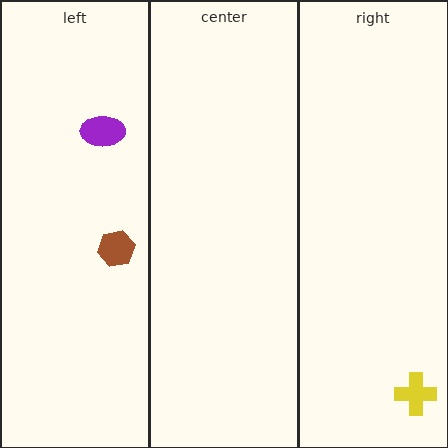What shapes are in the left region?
The purple ellipse, the brown hexagon.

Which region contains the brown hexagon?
The left region.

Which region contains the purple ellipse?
The left region.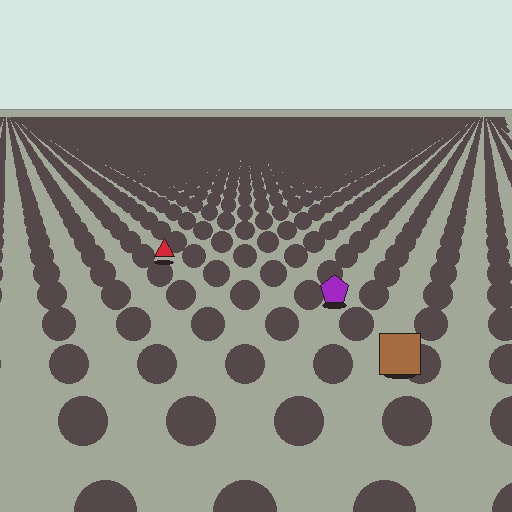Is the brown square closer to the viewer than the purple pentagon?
Yes. The brown square is closer — you can tell from the texture gradient: the ground texture is coarser near it.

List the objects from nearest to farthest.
From nearest to farthest: the brown square, the purple pentagon, the red triangle.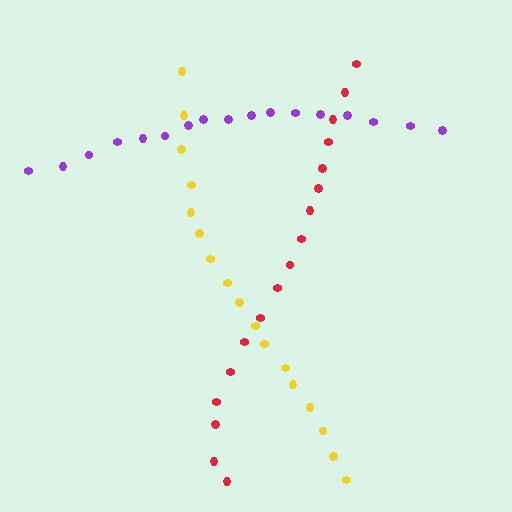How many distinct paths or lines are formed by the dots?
There are 3 distinct paths.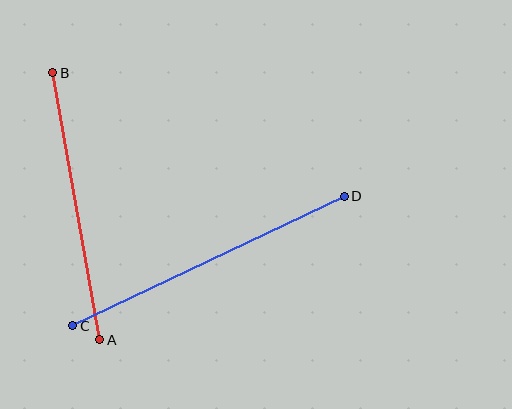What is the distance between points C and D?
The distance is approximately 301 pixels.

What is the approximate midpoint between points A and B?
The midpoint is at approximately (76, 206) pixels.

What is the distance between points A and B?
The distance is approximately 271 pixels.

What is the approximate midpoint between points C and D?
The midpoint is at approximately (208, 261) pixels.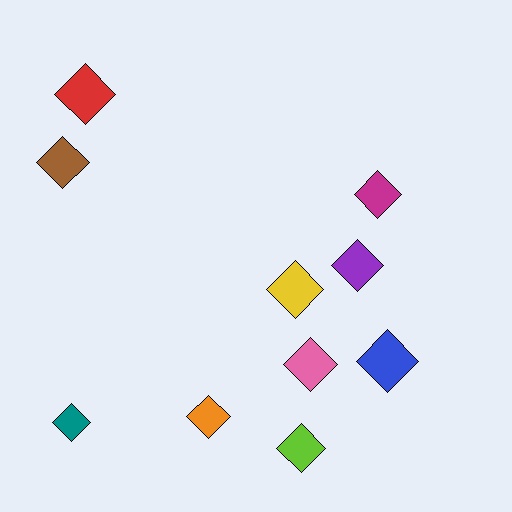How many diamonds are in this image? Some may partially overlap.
There are 10 diamonds.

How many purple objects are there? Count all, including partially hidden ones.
There is 1 purple object.